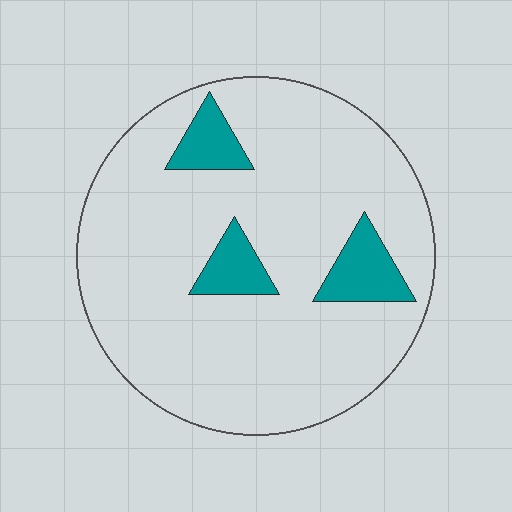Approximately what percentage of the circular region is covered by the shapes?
Approximately 10%.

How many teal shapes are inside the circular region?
3.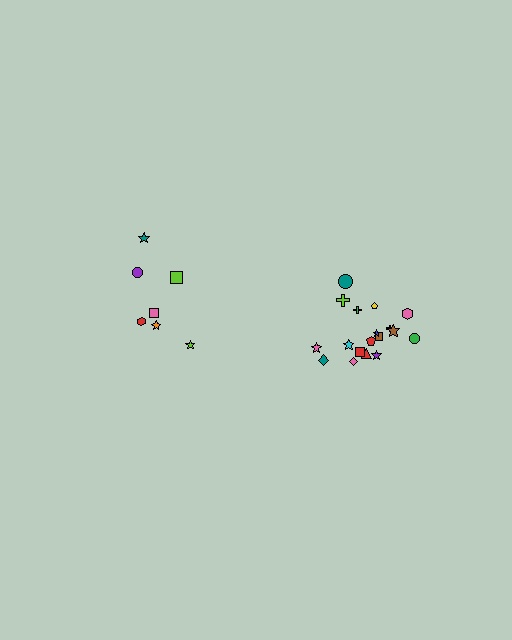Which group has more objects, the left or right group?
The right group.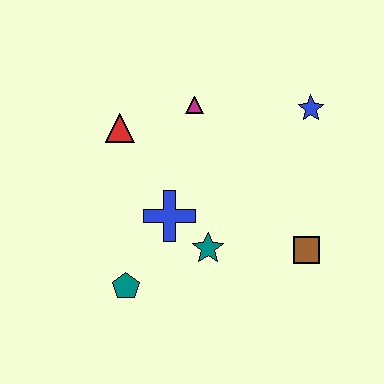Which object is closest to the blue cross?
The teal star is closest to the blue cross.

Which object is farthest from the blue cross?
The blue star is farthest from the blue cross.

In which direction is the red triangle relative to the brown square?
The red triangle is to the left of the brown square.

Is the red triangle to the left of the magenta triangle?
Yes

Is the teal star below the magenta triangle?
Yes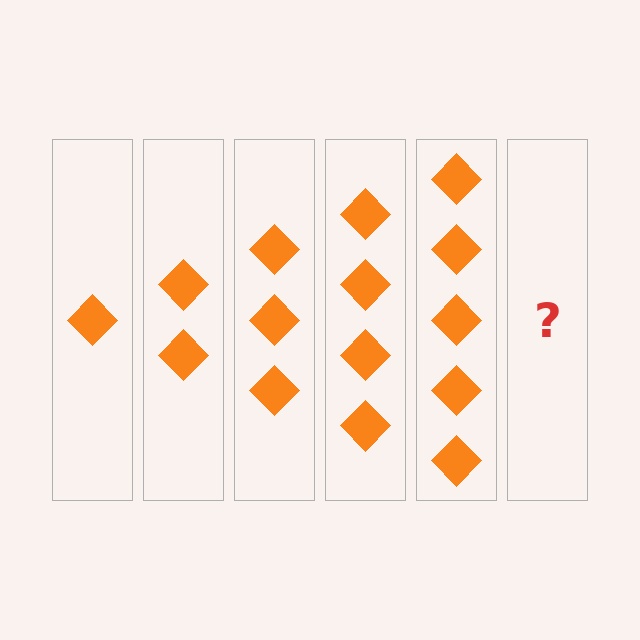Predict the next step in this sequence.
The next step is 6 diamonds.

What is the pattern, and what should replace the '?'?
The pattern is that each step adds one more diamond. The '?' should be 6 diamonds.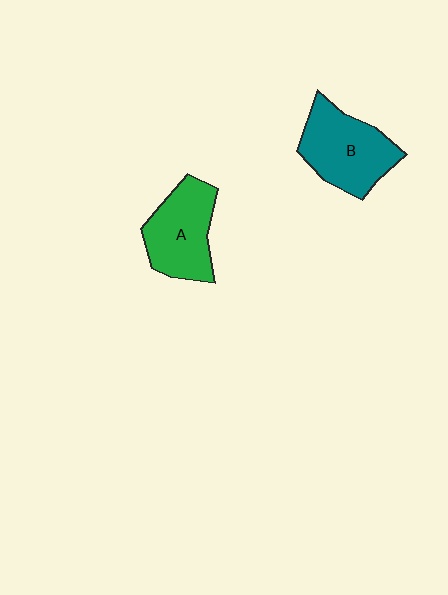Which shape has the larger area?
Shape B (teal).